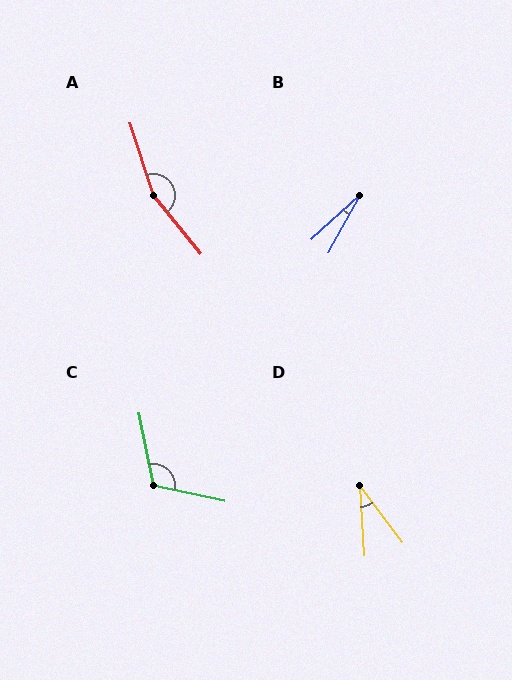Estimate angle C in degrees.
Approximately 114 degrees.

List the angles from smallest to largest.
B (19°), D (33°), C (114°), A (159°).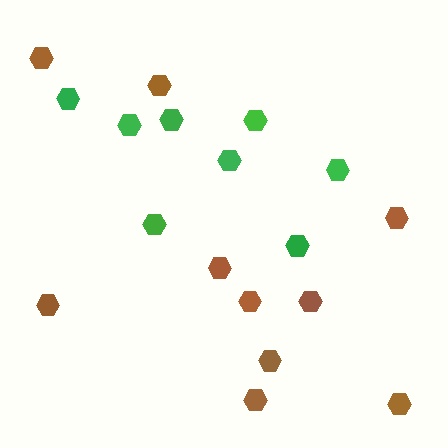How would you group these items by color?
There are 2 groups: one group of brown hexagons (10) and one group of green hexagons (8).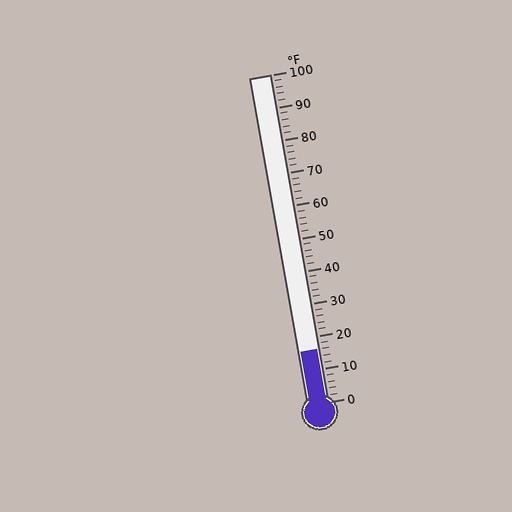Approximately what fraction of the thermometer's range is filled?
The thermometer is filled to approximately 15% of its range.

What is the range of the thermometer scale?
The thermometer scale ranges from 0°F to 100°F.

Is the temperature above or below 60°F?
The temperature is below 60°F.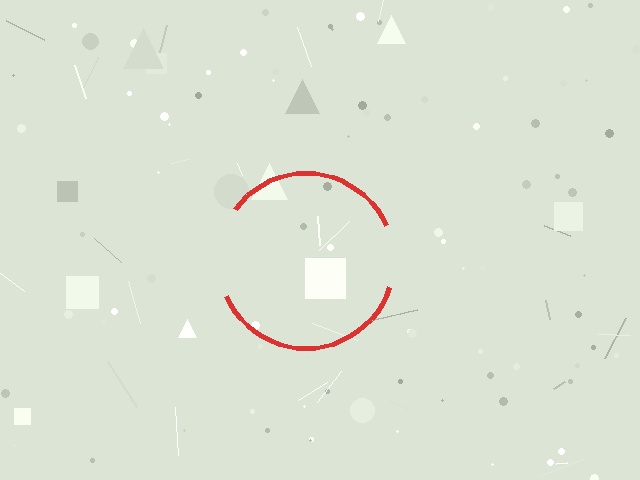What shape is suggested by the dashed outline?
The dashed outline suggests a circle.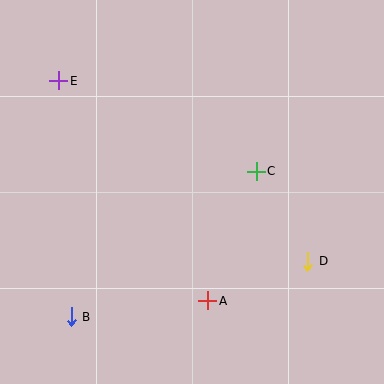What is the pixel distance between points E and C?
The distance between E and C is 218 pixels.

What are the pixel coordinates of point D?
Point D is at (308, 261).